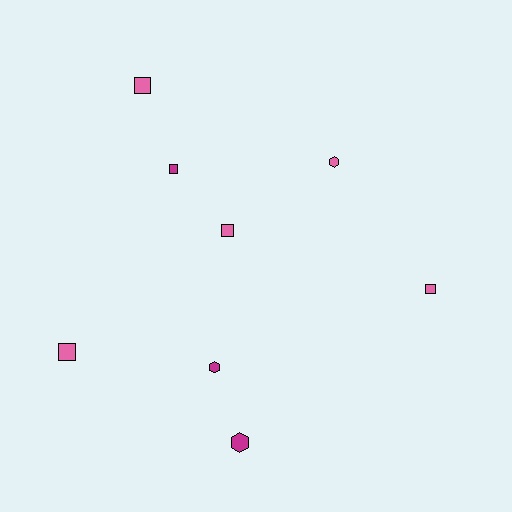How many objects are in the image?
There are 8 objects.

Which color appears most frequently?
Pink, with 5 objects.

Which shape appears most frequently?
Square, with 5 objects.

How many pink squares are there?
There are 4 pink squares.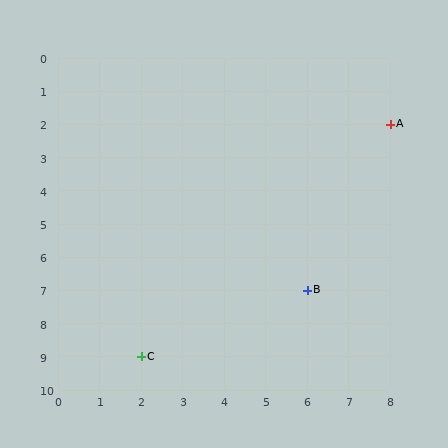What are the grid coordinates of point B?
Point B is at grid coordinates (6, 7).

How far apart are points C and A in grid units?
Points C and A are 6 columns and 7 rows apart (about 9.2 grid units diagonally).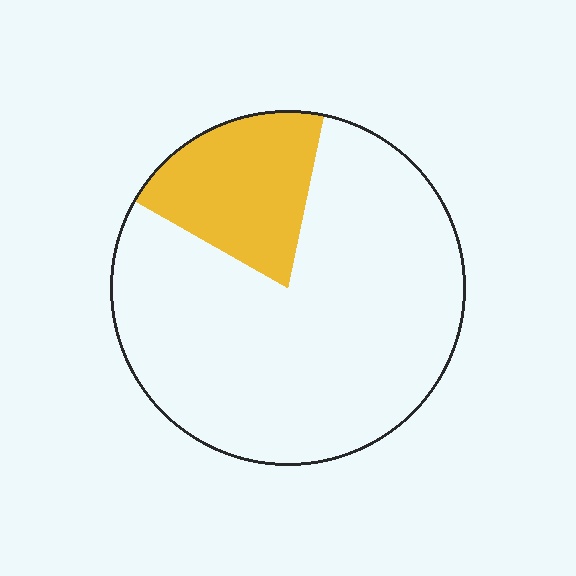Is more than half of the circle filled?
No.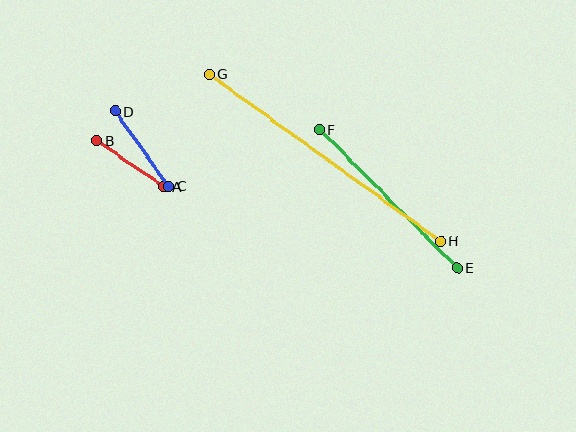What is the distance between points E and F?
The distance is approximately 195 pixels.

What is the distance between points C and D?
The distance is approximately 92 pixels.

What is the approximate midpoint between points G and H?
The midpoint is at approximately (325, 158) pixels.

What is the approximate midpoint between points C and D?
The midpoint is at approximately (142, 149) pixels.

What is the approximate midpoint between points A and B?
The midpoint is at approximately (130, 164) pixels.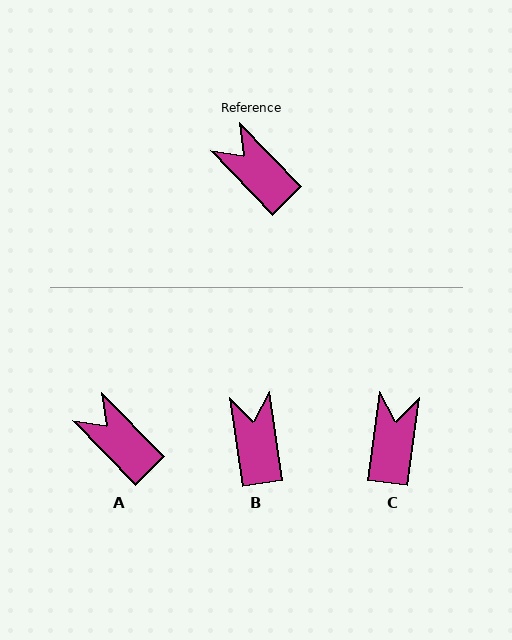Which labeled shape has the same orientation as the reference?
A.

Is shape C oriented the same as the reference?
No, it is off by about 52 degrees.